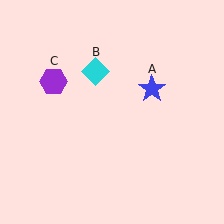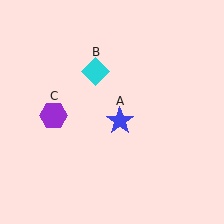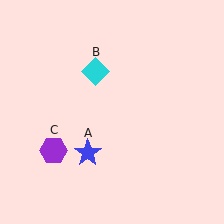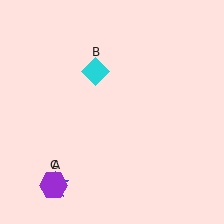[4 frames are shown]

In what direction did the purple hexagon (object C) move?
The purple hexagon (object C) moved down.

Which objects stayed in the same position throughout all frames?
Cyan diamond (object B) remained stationary.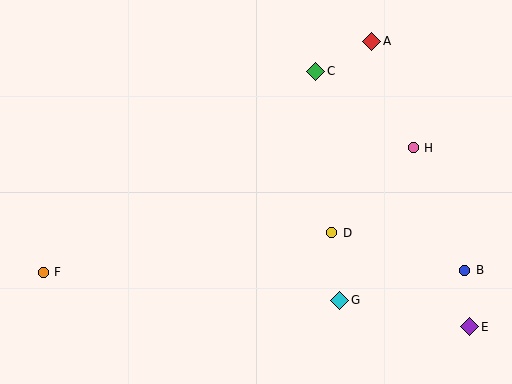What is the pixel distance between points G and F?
The distance between G and F is 298 pixels.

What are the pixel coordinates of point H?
Point H is at (413, 148).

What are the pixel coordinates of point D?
Point D is at (332, 233).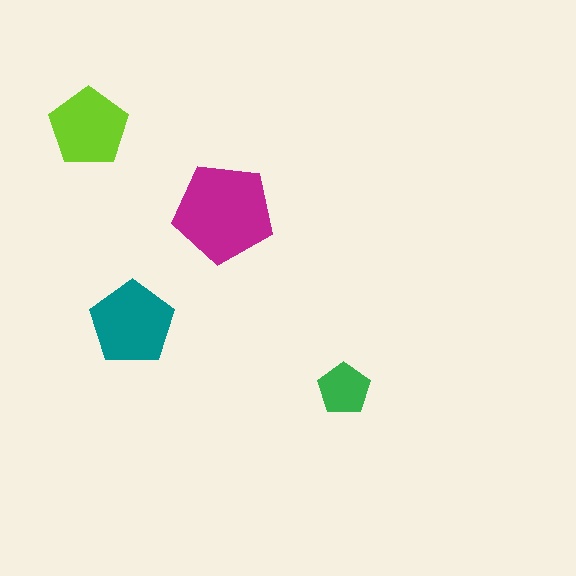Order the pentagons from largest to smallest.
the magenta one, the teal one, the lime one, the green one.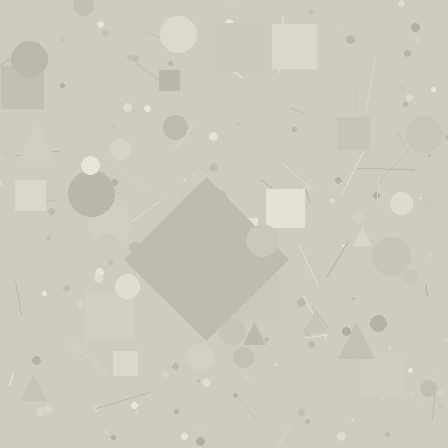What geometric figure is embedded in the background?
A diamond is embedded in the background.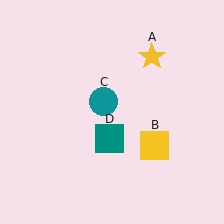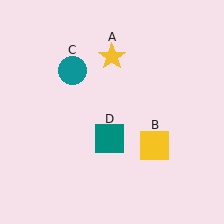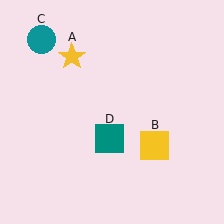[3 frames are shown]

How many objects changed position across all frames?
2 objects changed position: yellow star (object A), teal circle (object C).